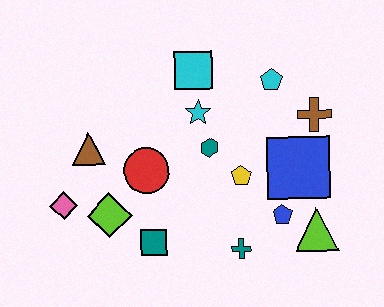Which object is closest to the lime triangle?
The blue pentagon is closest to the lime triangle.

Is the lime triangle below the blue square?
Yes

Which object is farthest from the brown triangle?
The lime triangle is farthest from the brown triangle.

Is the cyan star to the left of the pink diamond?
No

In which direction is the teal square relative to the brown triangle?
The teal square is below the brown triangle.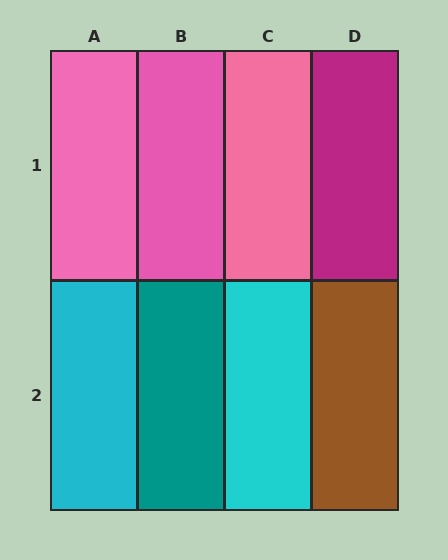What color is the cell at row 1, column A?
Pink.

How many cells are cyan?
2 cells are cyan.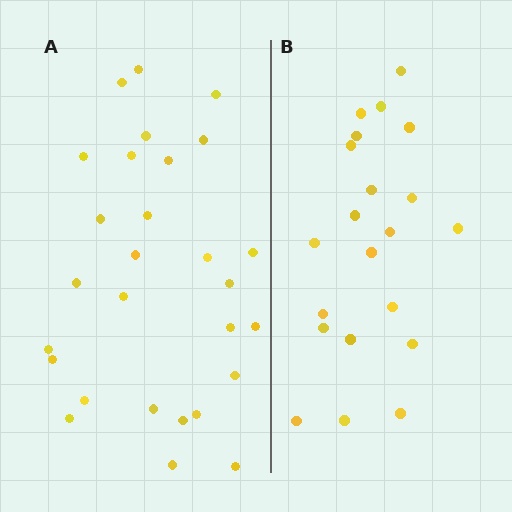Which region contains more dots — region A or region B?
Region A (the left region) has more dots.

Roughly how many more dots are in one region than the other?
Region A has roughly 8 or so more dots than region B.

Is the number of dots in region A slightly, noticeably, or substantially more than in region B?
Region A has noticeably more, but not dramatically so. The ratio is roughly 1.3 to 1.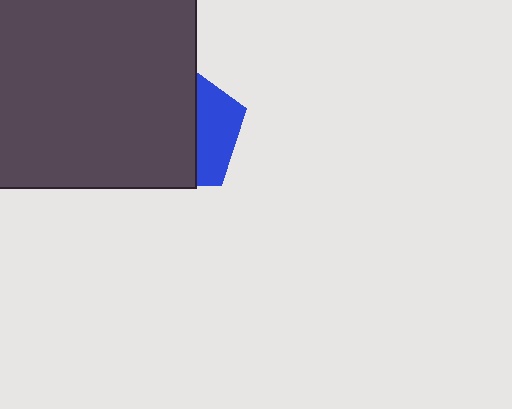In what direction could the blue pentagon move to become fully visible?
The blue pentagon could move right. That would shift it out from behind the dark gray rectangle entirely.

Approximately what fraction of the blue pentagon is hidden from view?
Roughly 68% of the blue pentagon is hidden behind the dark gray rectangle.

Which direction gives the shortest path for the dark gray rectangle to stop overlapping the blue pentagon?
Moving left gives the shortest separation.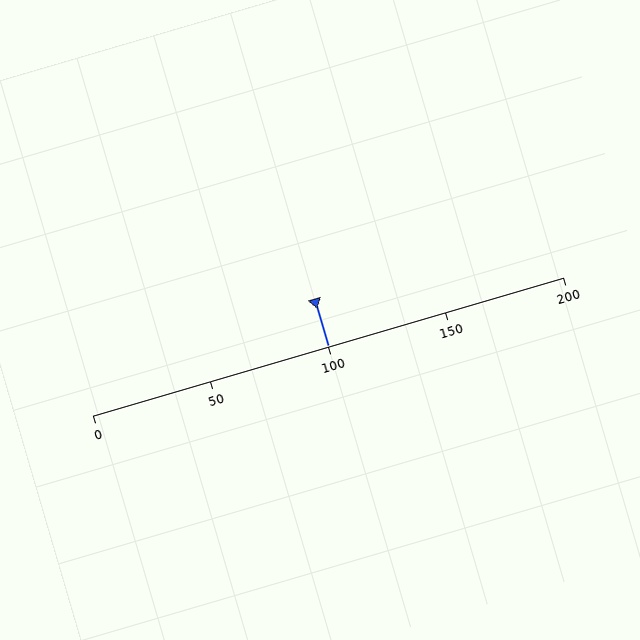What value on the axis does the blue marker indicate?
The marker indicates approximately 100.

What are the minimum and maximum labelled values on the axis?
The axis runs from 0 to 200.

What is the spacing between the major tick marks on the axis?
The major ticks are spaced 50 apart.